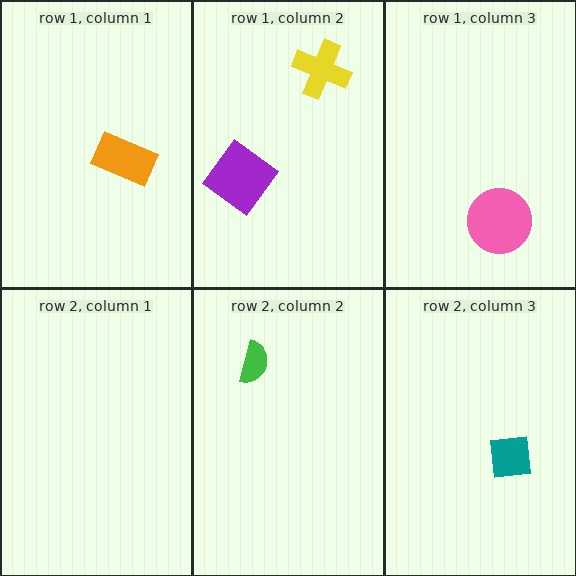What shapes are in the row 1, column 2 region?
The yellow cross, the purple diamond.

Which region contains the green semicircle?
The row 2, column 2 region.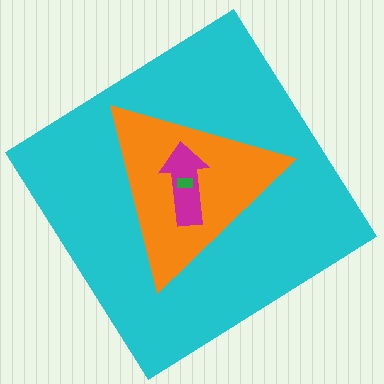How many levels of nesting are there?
4.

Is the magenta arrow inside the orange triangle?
Yes.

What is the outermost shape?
The cyan diamond.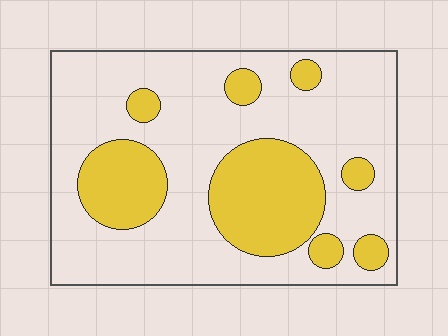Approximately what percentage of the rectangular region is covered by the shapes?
Approximately 30%.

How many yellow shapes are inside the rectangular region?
8.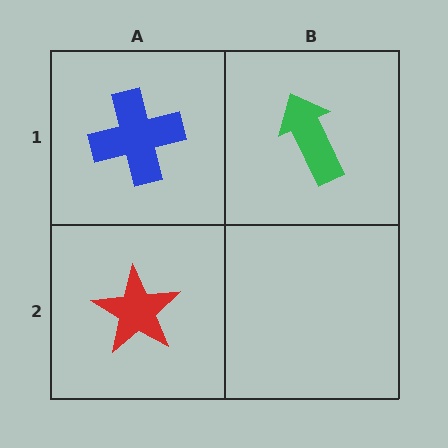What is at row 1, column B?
A green arrow.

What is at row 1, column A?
A blue cross.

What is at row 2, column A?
A red star.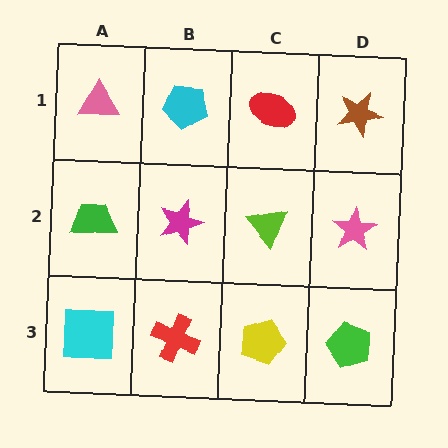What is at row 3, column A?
A cyan square.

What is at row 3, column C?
A yellow pentagon.